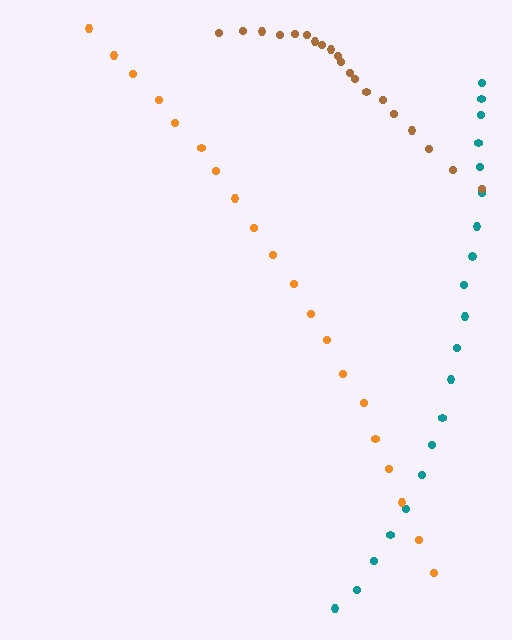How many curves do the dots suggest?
There are 3 distinct paths.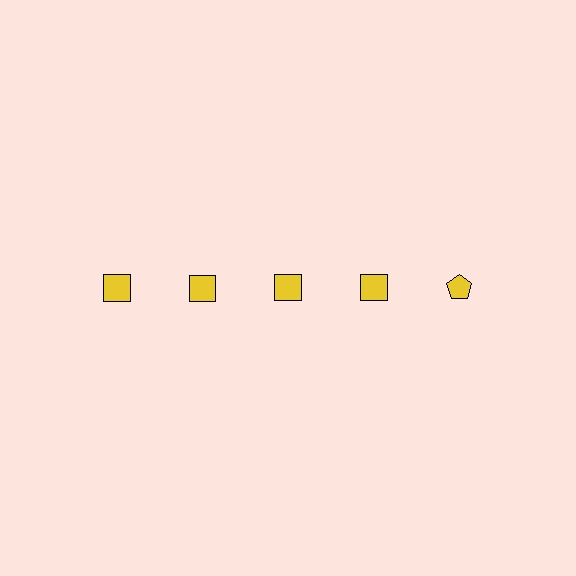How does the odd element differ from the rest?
It has a different shape: pentagon instead of square.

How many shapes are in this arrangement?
There are 5 shapes arranged in a grid pattern.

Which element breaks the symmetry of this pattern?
The yellow pentagon in the top row, rightmost column breaks the symmetry. All other shapes are yellow squares.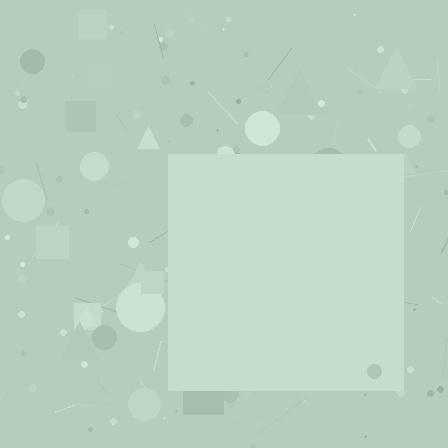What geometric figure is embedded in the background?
A square is embedded in the background.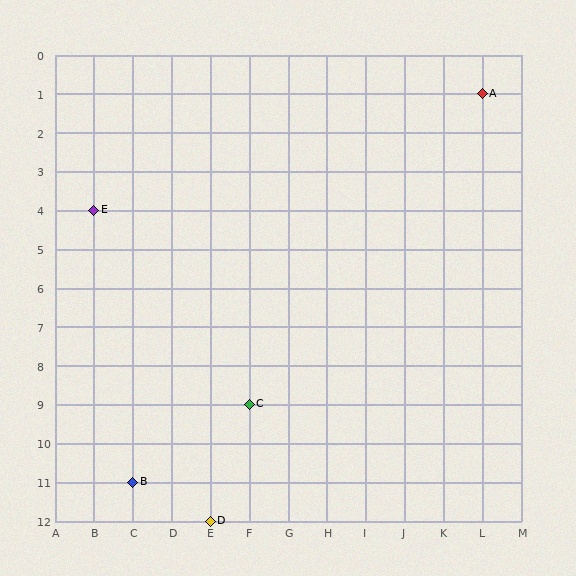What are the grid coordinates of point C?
Point C is at grid coordinates (F, 9).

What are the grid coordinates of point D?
Point D is at grid coordinates (E, 12).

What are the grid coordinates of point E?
Point E is at grid coordinates (B, 4).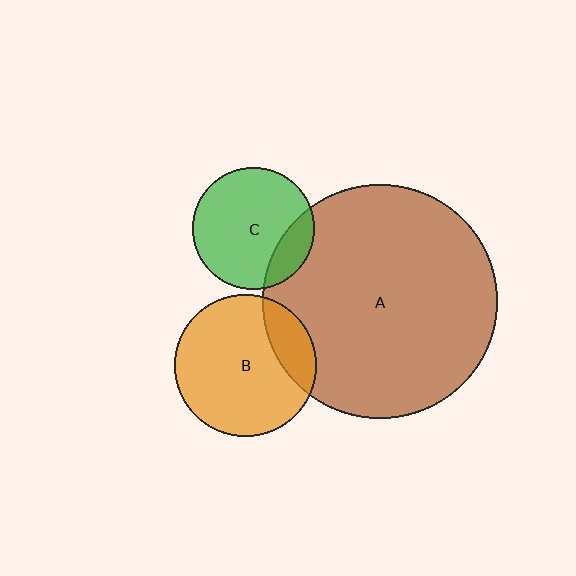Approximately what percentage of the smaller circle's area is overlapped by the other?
Approximately 20%.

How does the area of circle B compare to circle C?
Approximately 1.4 times.